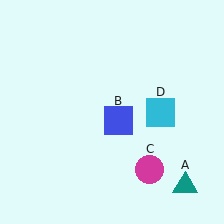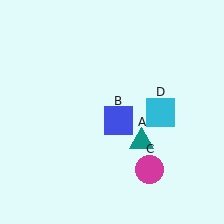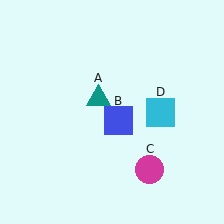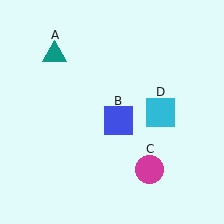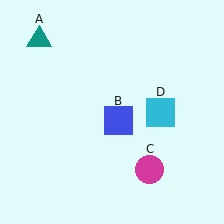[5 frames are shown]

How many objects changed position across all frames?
1 object changed position: teal triangle (object A).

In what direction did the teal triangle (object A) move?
The teal triangle (object A) moved up and to the left.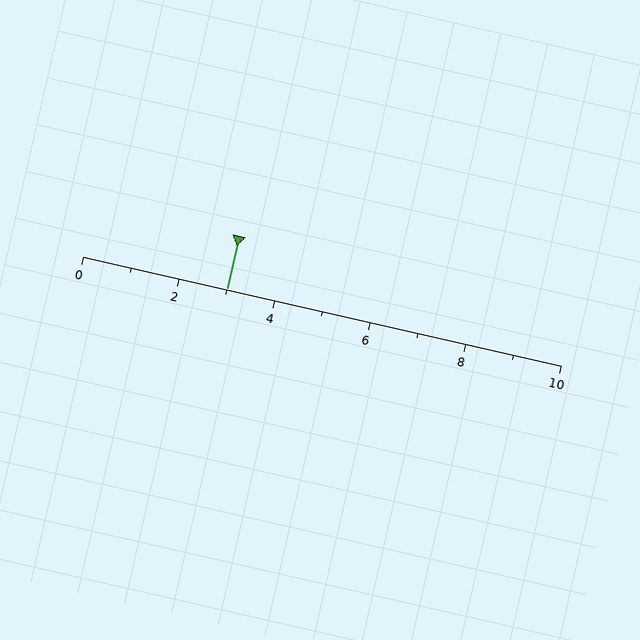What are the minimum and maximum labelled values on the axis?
The axis runs from 0 to 10.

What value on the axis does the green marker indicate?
The marker indicates approximately 3.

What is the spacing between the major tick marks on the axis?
The major ticks are spaced 2 apart.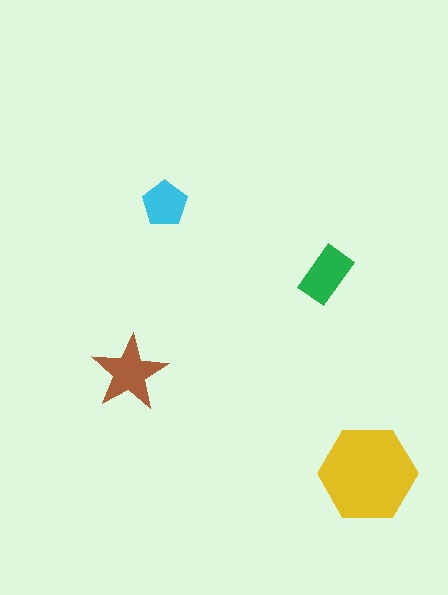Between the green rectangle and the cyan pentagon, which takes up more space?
The green rectangle.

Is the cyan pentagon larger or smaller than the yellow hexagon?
Smaller.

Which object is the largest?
The yellow hexagon.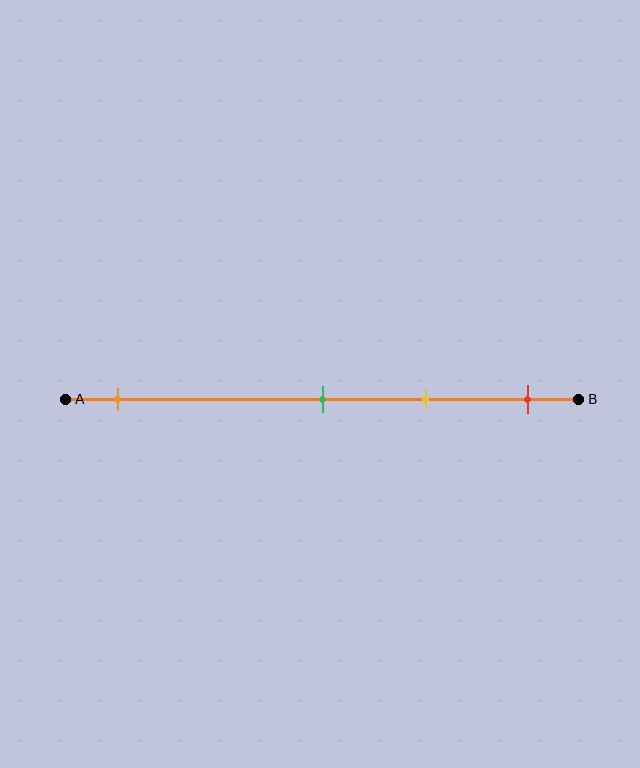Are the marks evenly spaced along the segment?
No, the marks are not evenly spaced.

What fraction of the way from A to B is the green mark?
The green mark is approximately 50% (0.5) of the way from A to B.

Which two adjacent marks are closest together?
The green and yellow marks are the closest adjacent pair.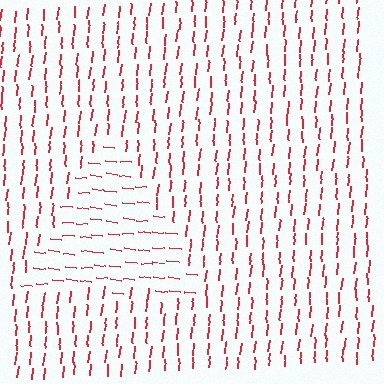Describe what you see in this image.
The image is filled with small red line segments. A triangle region in the image has lines oriented differently from the surrounding lines, creating a visible texture boundary.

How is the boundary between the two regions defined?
The boundary is defined purely by a change in line orientation (approximately 89 degrees difference). All lines are the same color and thickness.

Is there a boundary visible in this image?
Yes, there is a texture boundary formed by a change in line orientation.